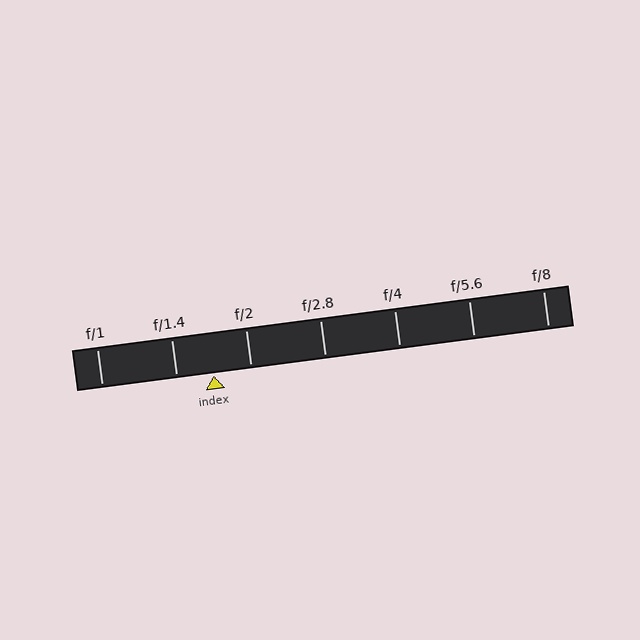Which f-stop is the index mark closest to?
The index mark is closest to f/1.4.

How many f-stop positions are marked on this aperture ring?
There are 7 f-stop positions marked.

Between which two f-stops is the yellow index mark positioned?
The index mark is between f/1.4 and f/2.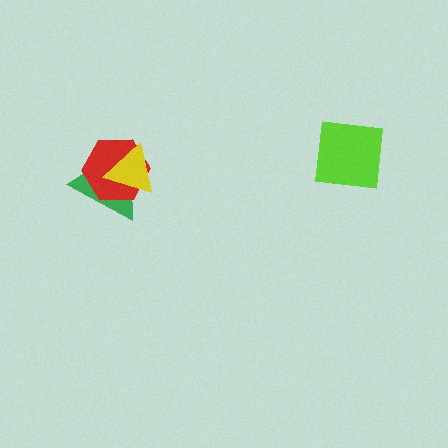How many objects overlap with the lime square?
0 objects overlap with the lime square.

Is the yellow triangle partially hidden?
No, no other shape covers it.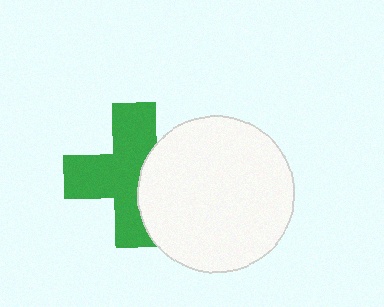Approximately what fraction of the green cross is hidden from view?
Roughly 35% of the green cross is hidden behind the white circle.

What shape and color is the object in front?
The object in front is a white circle.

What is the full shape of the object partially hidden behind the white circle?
The partially hidden object is a green cross.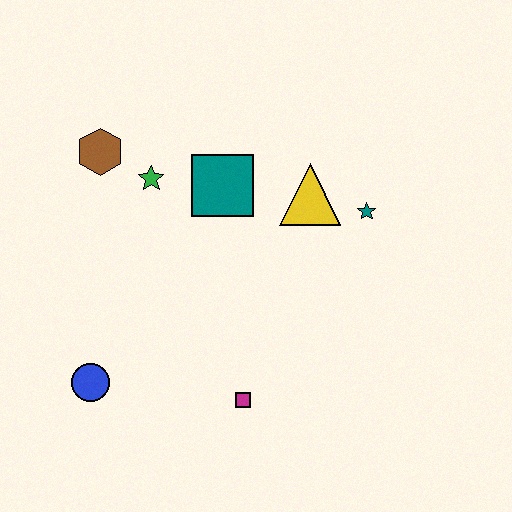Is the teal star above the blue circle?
Yes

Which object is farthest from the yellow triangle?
The blue circle is farthest from the yellow triangle.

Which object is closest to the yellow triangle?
The teal star is closest to the yellow triangle.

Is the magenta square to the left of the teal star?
Yes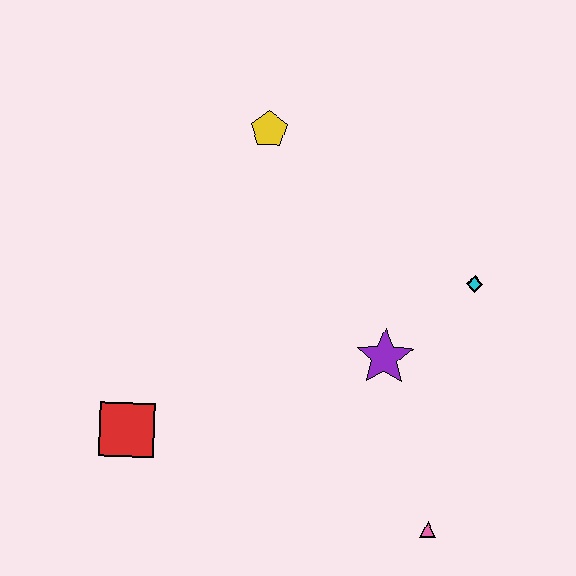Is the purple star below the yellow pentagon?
Yes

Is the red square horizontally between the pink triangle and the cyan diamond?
No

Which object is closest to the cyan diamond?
The purple star is closest to the cyan diamond.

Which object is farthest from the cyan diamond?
The red square is farthest from the cyan diamond.